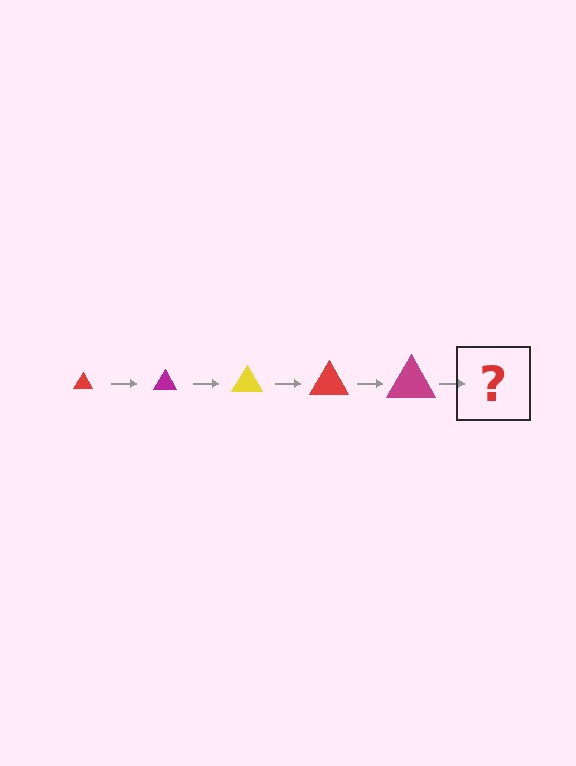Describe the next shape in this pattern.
It should be a yellow triangle, larger than the previous one.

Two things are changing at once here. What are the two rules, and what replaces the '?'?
The two rules are that the triangle grows larger each step and the color cycles through red, magenta, and yellow. The '?' should be a yellow triangle, larger than the previous one.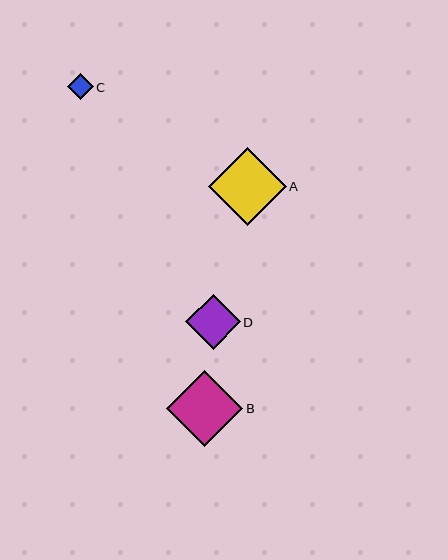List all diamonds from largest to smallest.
From largest to smallest: A, B, D, C.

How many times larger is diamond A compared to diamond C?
Diamond A is approximately 3.0 times the size of diamond C.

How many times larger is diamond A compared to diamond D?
Diamond A is approximately 1.4 times the size of diamond D.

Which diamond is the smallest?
Diamond C is the smallest with a size of approximately 26 pixels.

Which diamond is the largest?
Diamond A is the largest with a size of approximately 78 pixels.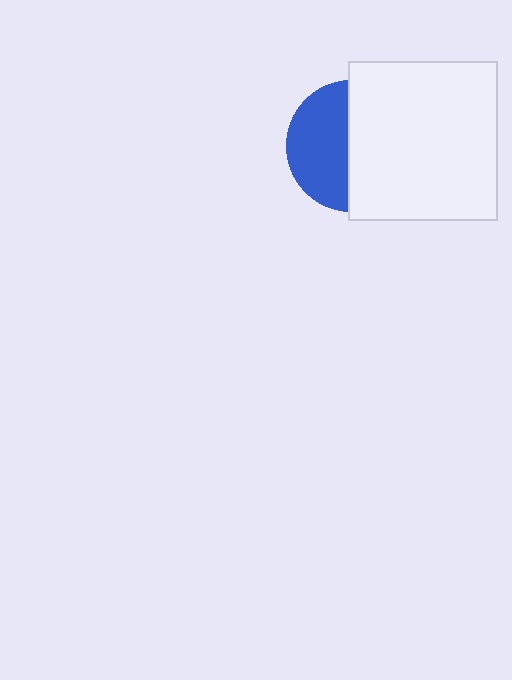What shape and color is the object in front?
The object in front is a white rectangle.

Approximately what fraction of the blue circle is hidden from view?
Roughly 54% of the blue circle is hidden behind the white rectangle.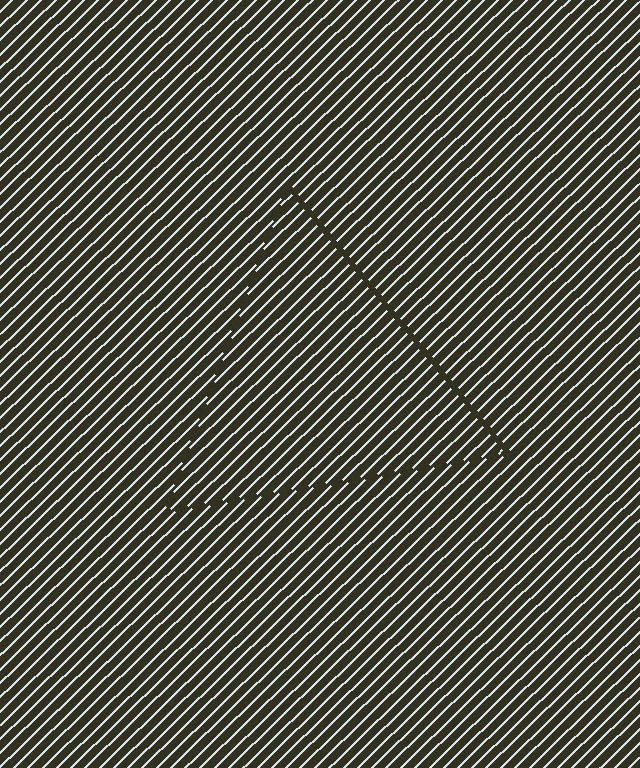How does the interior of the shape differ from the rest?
The interior of the shape contains the same grating, shifted by half a period — the contour is defined by the phase discontinuity where line-ends from the inner and outer gratings abut.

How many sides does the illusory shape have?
3 sides — the line-ends trace a triangle.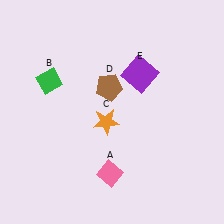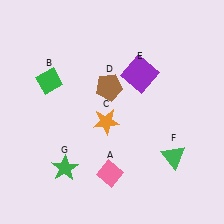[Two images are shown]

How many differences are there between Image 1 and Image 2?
There are 2 differences between the two images.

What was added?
A green triangle (F), a green star (G) were added in Image 2.